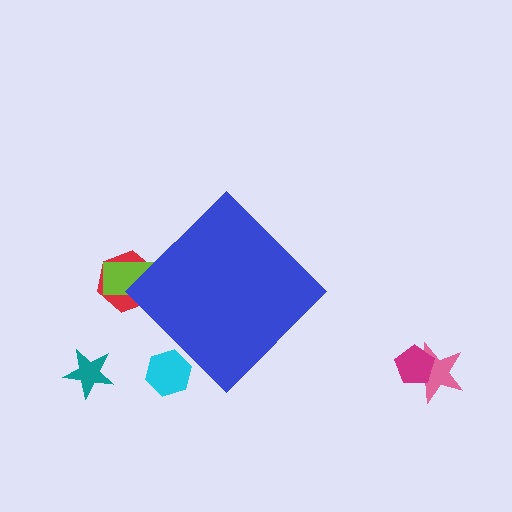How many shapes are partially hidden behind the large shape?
3 shapes are partially hidden.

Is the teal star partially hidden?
No, the teal star is fully visible.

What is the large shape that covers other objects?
A blue diamond.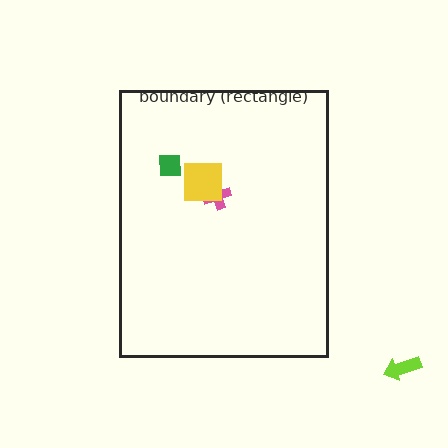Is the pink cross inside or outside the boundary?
Inside.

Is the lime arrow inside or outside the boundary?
Outside.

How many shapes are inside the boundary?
3 inside, 1 outside.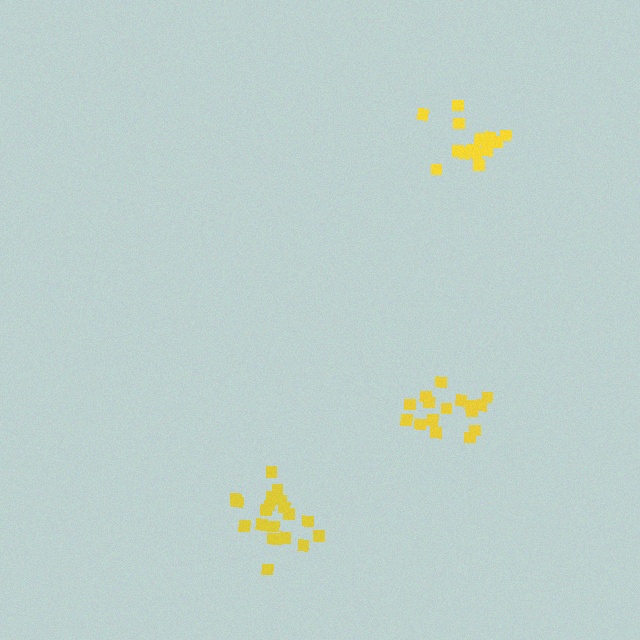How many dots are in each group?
Group 1: 20 dots, Group 2: 16 dots, Group 3: 16 dots (52 total).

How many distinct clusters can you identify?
There are 3 distinct clusters.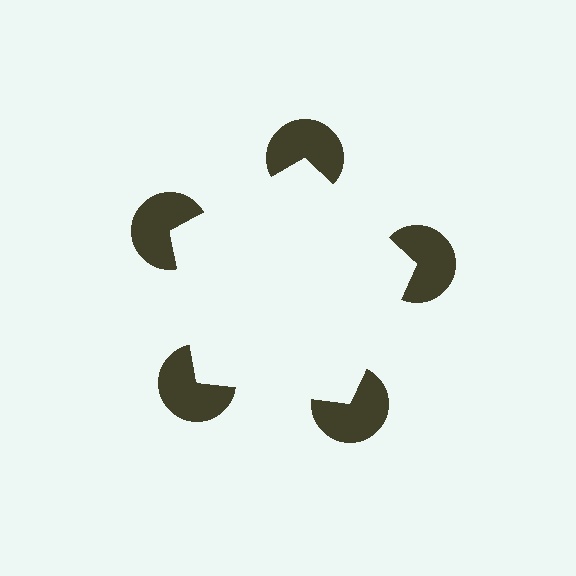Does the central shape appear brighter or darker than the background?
It typically appears slightly brighter than the background, even though no actual brightness change is drawn.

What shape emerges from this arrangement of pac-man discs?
An illusory pentagon — its edges are inferred from the aligned wedge cuts in the pac-man discs, not physically drawn.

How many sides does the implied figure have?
5 sides.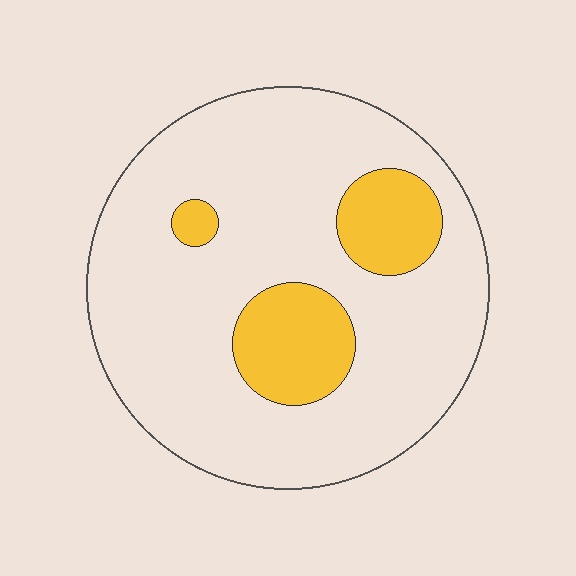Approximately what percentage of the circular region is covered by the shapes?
Approximately 20%.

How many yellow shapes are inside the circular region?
3.